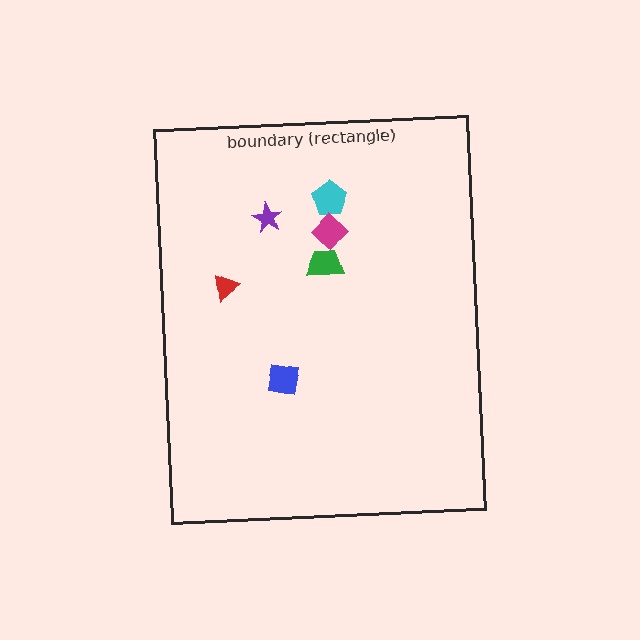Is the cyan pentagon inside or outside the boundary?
Inside.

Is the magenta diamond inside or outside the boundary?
Inside.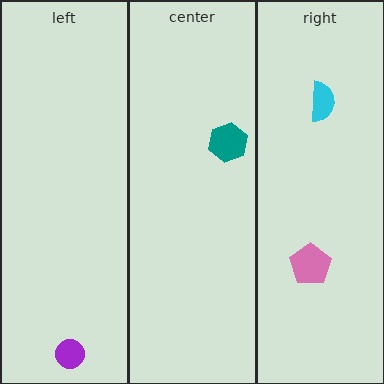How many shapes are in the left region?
1.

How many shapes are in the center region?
1.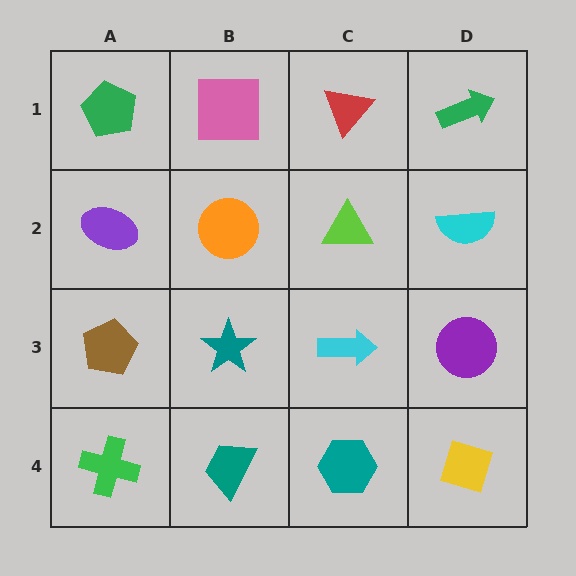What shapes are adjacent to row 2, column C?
A red triangle (row 1, column C), a cyan arrow (row 3, column C), an orange circle (row 2, column B), a cyan semicircle (row 2, column D).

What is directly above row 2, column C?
A red triangle.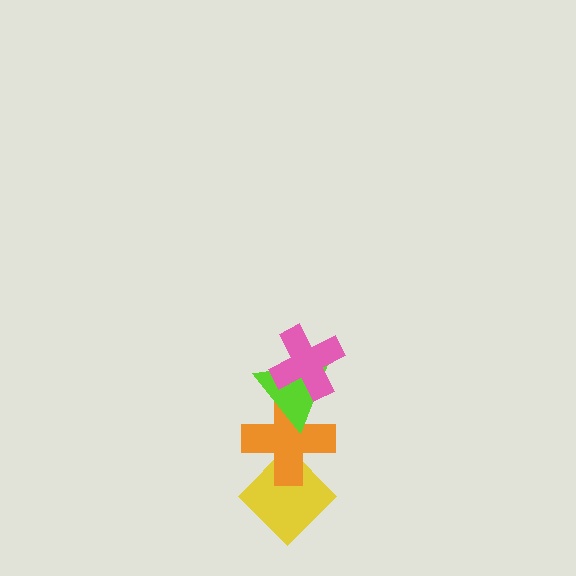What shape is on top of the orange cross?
The lime triangle is on top of the orange cross.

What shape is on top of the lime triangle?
The pink cross is on top of the lime triangle.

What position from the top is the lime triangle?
The lime triangle is 2nd from the top.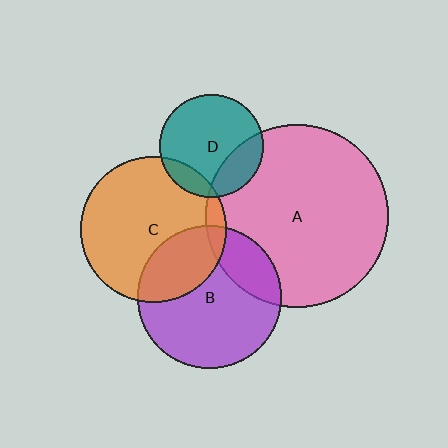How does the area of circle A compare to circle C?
Approximately 1.6 times.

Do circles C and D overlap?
Yes.